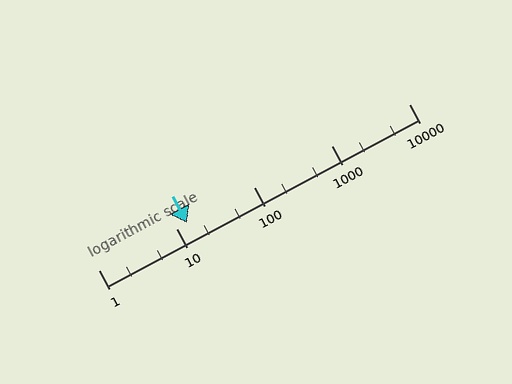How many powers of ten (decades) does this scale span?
The scale spans 4 decades, from 1 to 10000.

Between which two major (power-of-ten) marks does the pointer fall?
The pointer is between 10 and 100.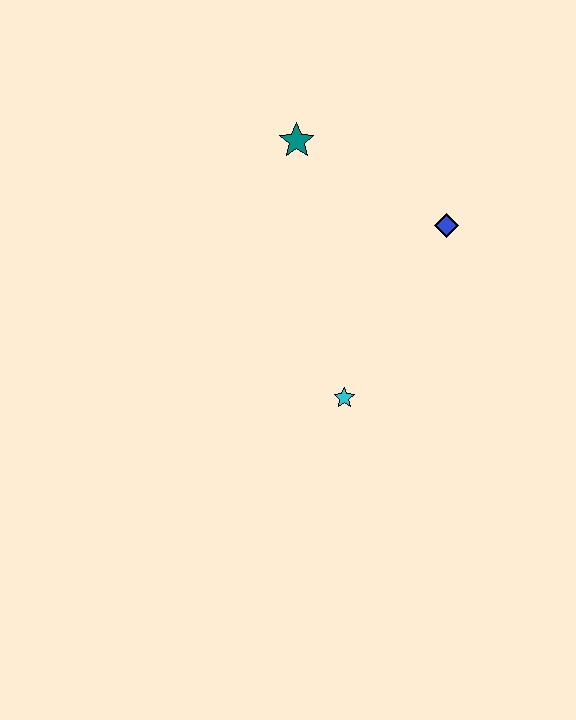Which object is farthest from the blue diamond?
The cyan star is farthest from the blue diamond.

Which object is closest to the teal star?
The blue diamond is closest to the teal star.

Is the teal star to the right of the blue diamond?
No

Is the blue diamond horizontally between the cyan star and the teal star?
No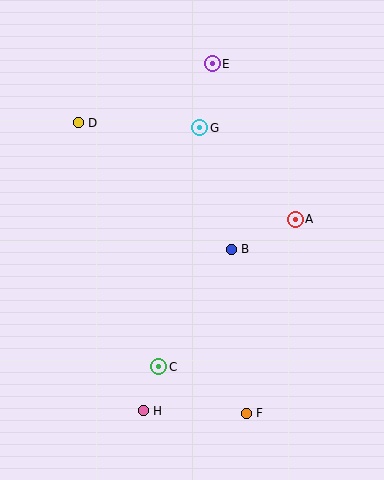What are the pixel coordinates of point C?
Point C is at (159, 367).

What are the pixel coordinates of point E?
Point E is at (212, 64).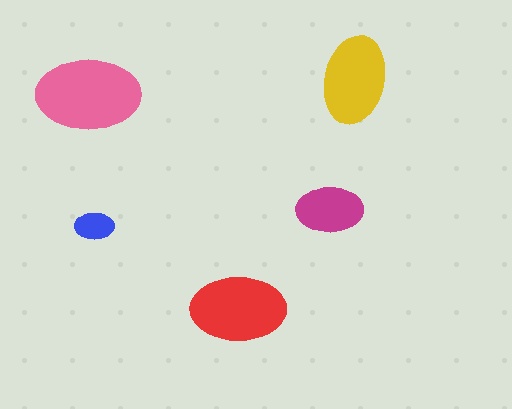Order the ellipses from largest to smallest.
the pink one, the red one, the yellow one, the magenta one, the blue one.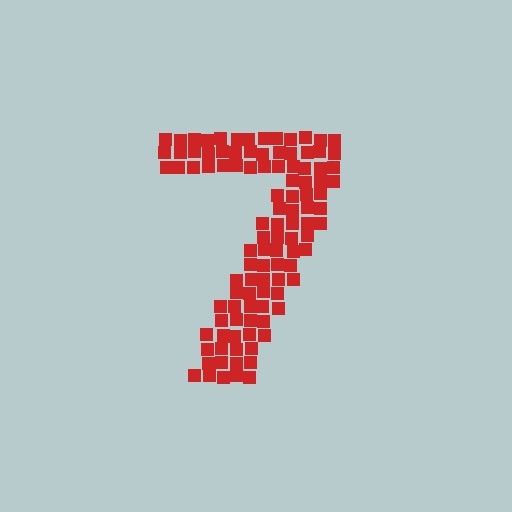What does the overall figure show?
The overall figure shows the digit 7.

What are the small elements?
The small elements are squares.